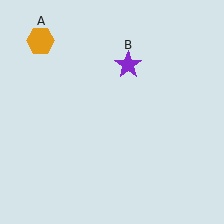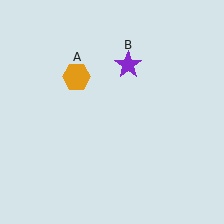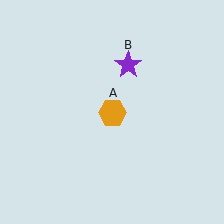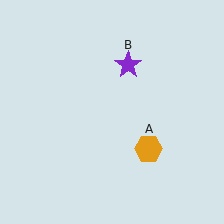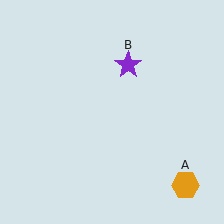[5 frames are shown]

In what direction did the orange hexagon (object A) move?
The orange hexagon (object A) moved down and to the right.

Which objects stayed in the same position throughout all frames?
Purple star (object B) remained stationary.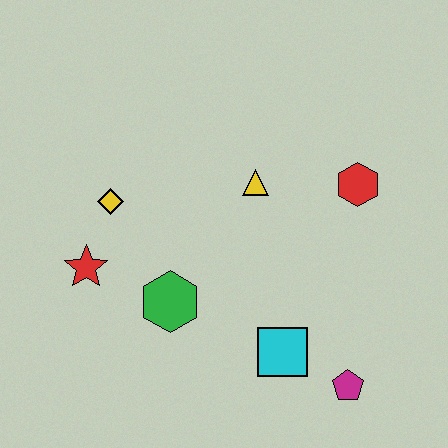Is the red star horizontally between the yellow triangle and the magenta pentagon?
No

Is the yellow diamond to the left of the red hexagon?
Yes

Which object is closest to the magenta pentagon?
The cyan square is closest to the magenta pentagon.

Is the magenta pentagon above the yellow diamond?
No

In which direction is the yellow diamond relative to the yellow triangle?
The yellow diamond is to the left of the yellow triangle.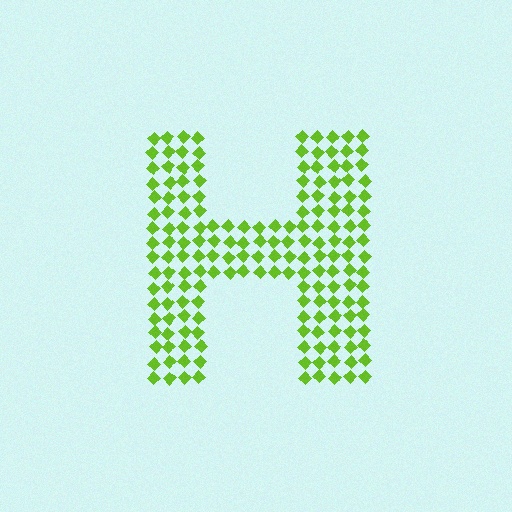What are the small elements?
The small elements are diamonds.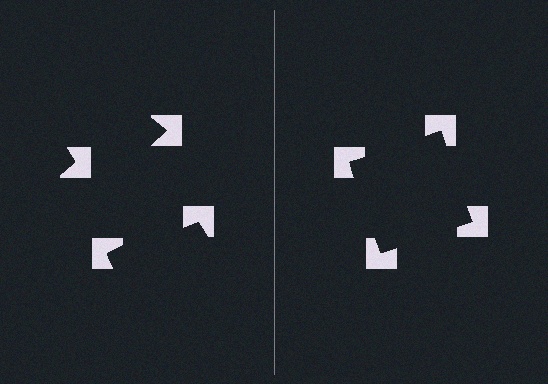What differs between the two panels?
The notched squares are positioned identically on both sides; only the wedge orientations differ. On the right they align to a square; on the left they are misaligned.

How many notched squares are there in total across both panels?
8 — 4 on each side.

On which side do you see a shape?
An illusory square appears on the right side. On the left side the wedge cuts are rotated, so no coherent shape forms.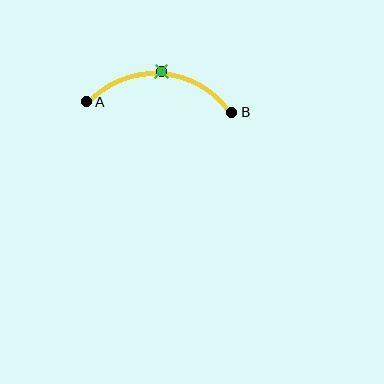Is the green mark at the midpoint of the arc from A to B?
Yes. The green mark lies on the arc at equal arc-length from both A and B — it is the arc midpoint.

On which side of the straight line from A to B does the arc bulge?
The arc bulges above the straight line connecting A and B.